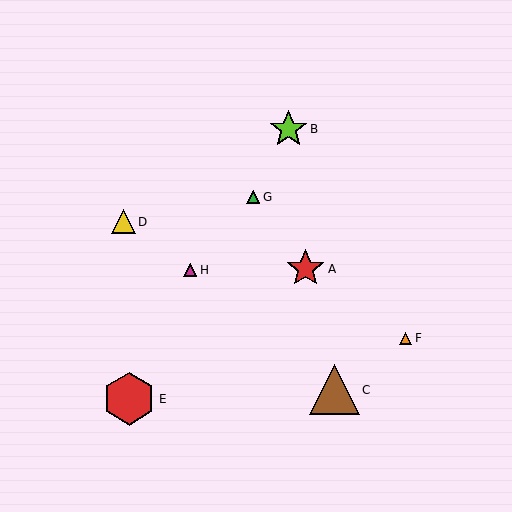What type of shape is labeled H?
Shape H is a magenta triangle.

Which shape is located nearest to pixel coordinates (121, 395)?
The red hexagon (labeled E) at (129, 399) is nearest to that location.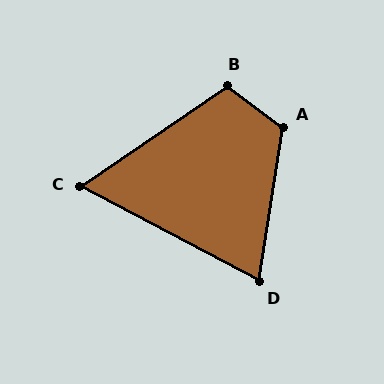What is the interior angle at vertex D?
Approximately 71 degrees (acute).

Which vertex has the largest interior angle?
A, at approximately 118 degrees.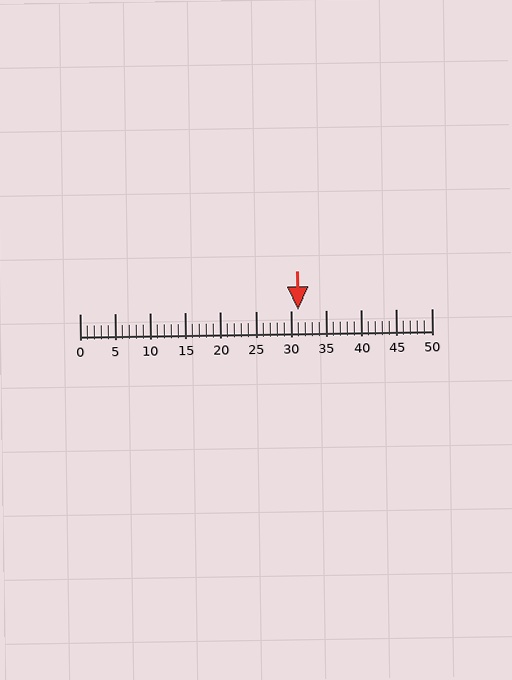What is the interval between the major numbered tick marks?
The major tick marks are spaced 5 units apart.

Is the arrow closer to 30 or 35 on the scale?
The arrow is closer to 30.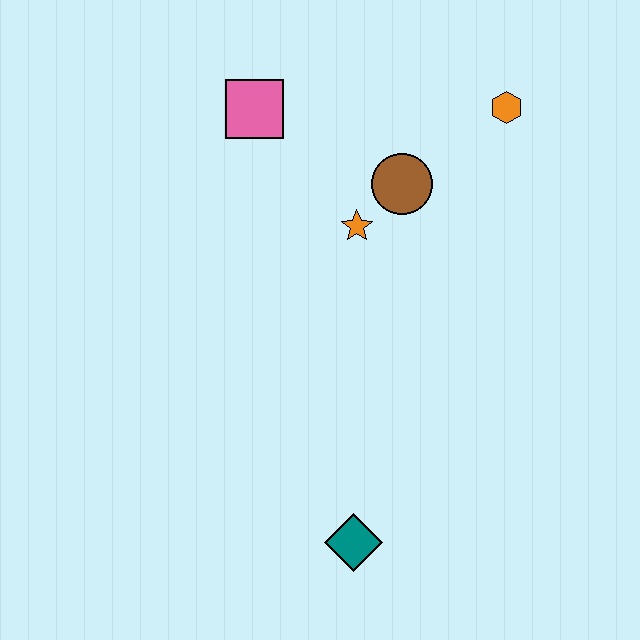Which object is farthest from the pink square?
The teal diamond is farthest from the pink square.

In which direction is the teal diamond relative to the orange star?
The teal diamond is below the orange star.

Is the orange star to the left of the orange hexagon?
Yes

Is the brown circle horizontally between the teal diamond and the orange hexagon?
Yes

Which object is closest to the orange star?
The brown circle is closest to the orange star.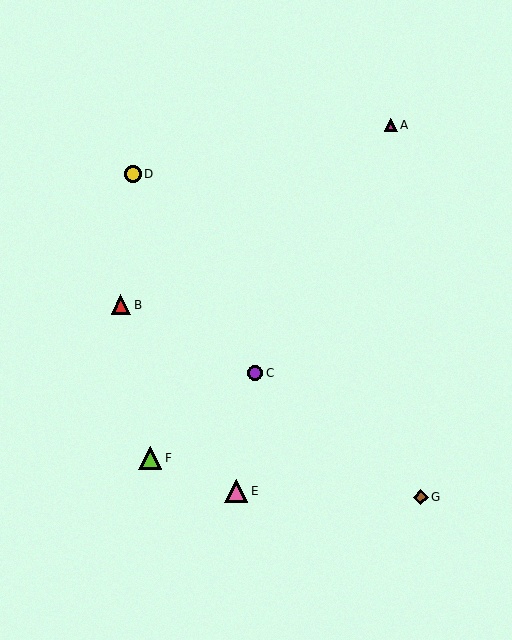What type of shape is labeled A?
Shape A is a magenta triangle.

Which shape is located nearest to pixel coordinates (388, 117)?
The magenta triangle (labeled A) at (391, 125) is nearest to that location.